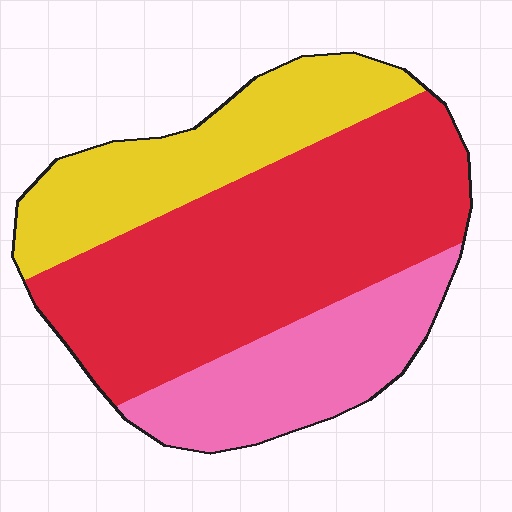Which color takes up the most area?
Red, at roughly 50%.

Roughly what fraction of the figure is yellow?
Yellow covers 25% of the figure.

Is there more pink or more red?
Red.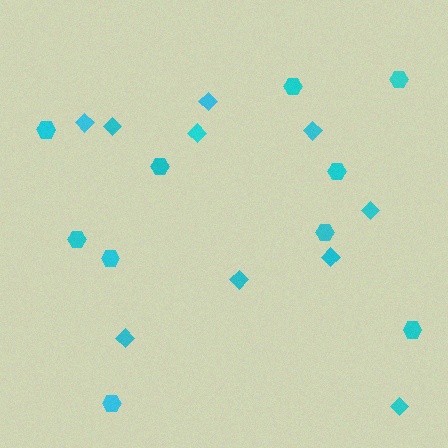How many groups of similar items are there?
There are 2 groups: one group of hexagons (10) and one group of diamonds (10).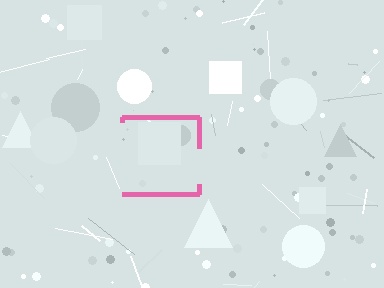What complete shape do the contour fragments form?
The contour fragments form a square.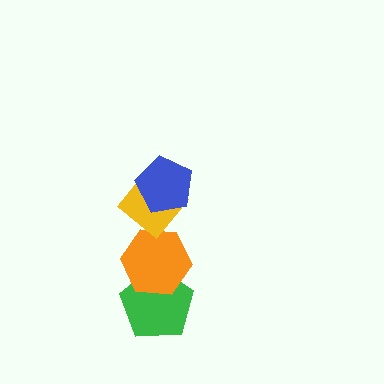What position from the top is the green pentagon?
The green pentagon is 4th from the top.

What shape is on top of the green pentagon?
The orange hexagon is on top of the green pentagon.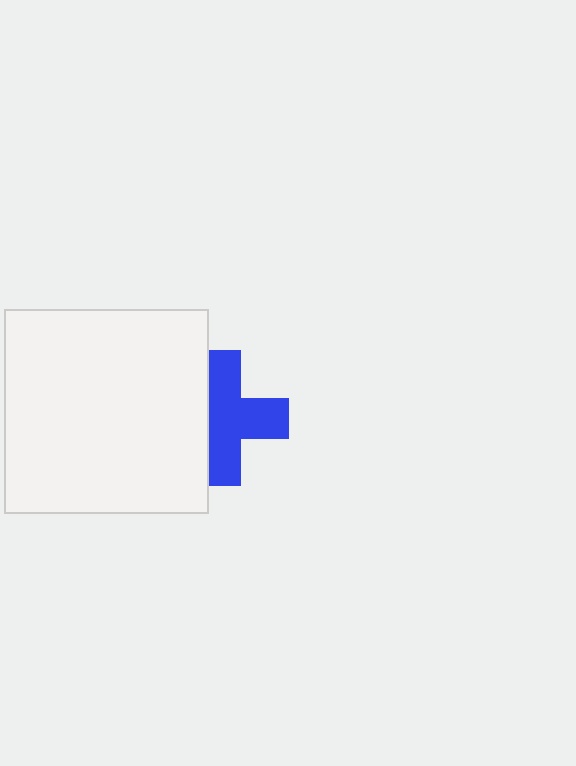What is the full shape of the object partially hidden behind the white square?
The partially hidden object is a blue cross.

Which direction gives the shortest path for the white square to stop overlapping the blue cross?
Moving left gives the shortest separation.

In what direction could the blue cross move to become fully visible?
The blue cross could move right. That would shift it out from behind the white square entirely.